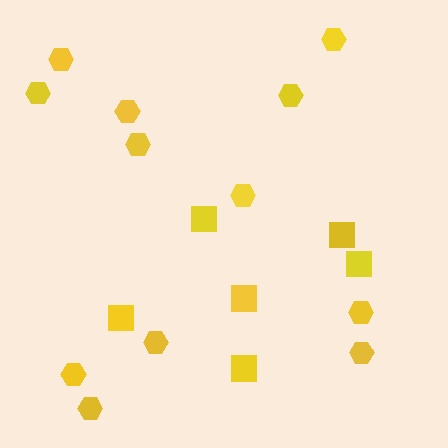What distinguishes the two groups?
There are 2 groups: one group of squares (6) and one group of hexagons (12).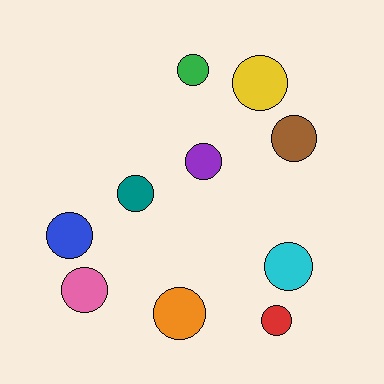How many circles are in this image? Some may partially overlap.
There are 10 circles.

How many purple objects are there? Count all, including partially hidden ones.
There is 1 purple object.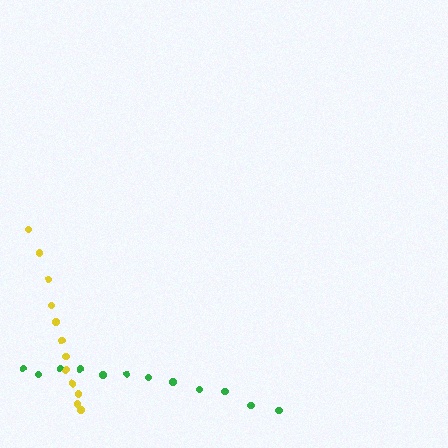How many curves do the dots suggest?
There are 2 distinct paths.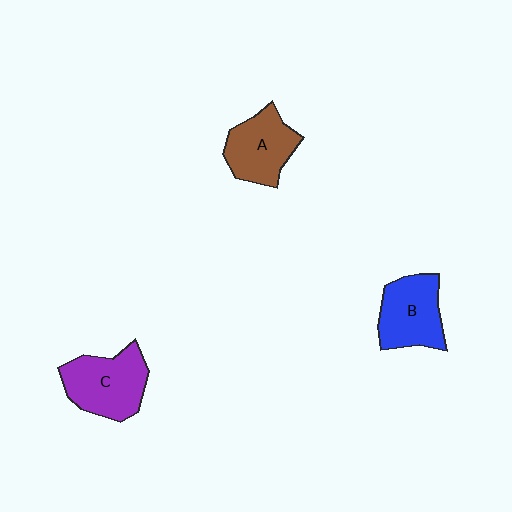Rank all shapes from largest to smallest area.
From largest to smallest: C (purple), B (blue), A (brown).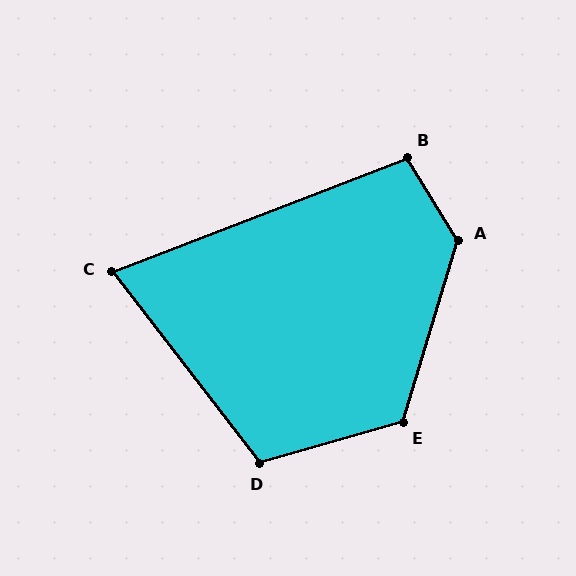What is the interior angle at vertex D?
Approximately 112 degrees (obtuse).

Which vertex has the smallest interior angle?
C, at approximately 73 degrees.